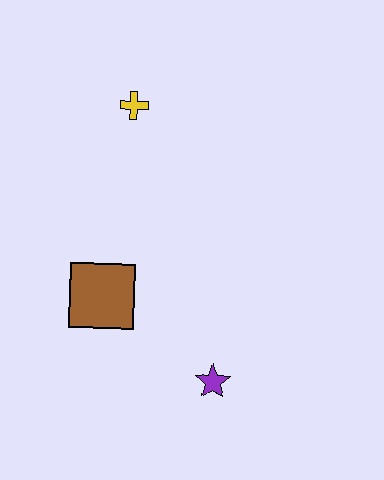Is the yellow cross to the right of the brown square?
Yes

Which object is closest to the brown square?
The purple star is closest to the brown square.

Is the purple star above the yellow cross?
No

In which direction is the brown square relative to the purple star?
The brown square is to the left of the purple star.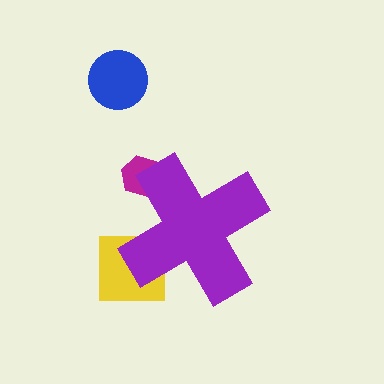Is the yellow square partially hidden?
Yes, the yellow square is partially hidden behind the purple cross.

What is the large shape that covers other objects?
A purple cross.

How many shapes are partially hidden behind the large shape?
2 shapes are partially hidden.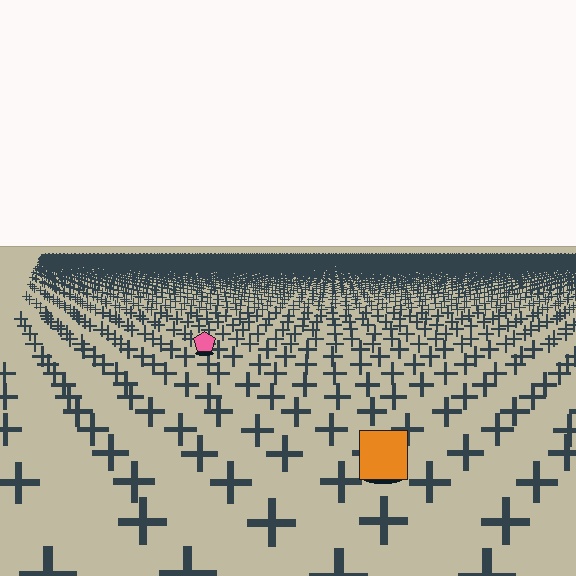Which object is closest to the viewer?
The orange square is closest. The texture marks near it are larger and more spread out.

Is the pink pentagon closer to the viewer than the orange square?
No. The orange square is closer — you can tell from the texture gradient: the ground texture is coarser near it.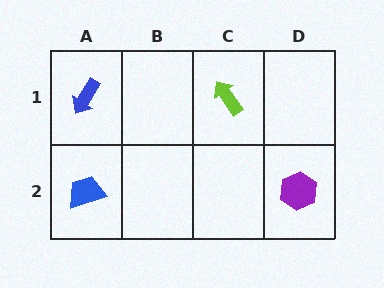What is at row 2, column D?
A purple hexagon.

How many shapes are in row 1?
2 shapes.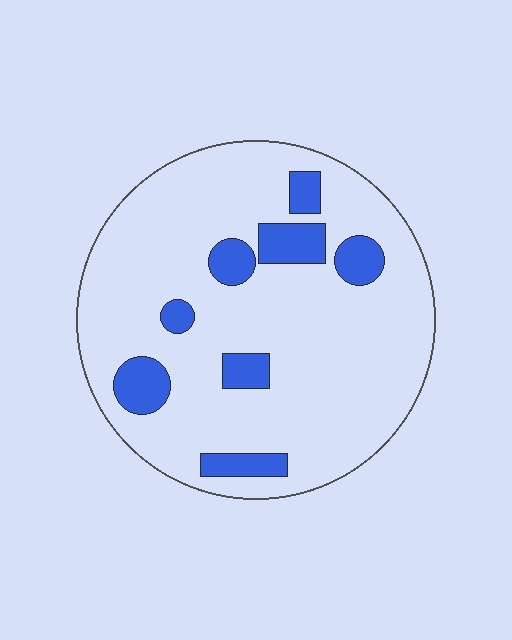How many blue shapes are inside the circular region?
8.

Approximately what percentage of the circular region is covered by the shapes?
Approximately 15%.